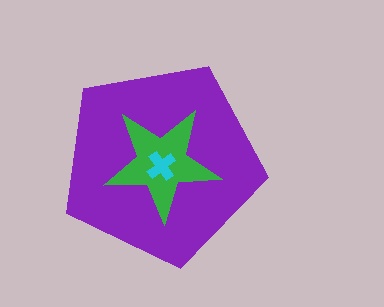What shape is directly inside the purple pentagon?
The green star.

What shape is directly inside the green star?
The cyan cross.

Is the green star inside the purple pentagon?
Yes.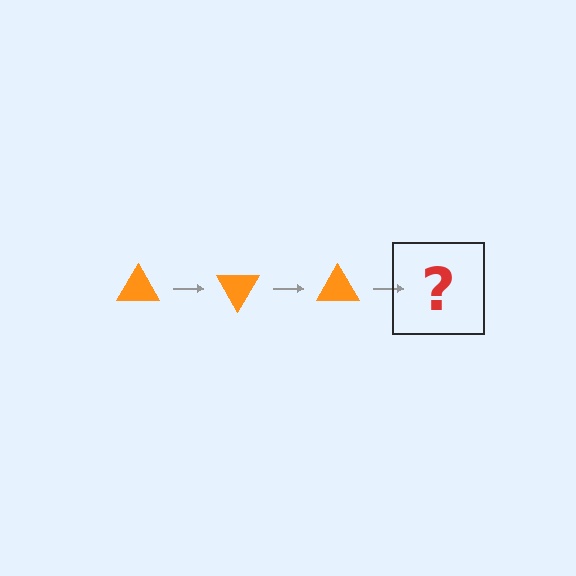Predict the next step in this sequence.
The next step is an orange triangle rotated 180 degrees.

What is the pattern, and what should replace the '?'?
The pattern is that the triangle rotates 60 degrees each step. The '?' should be an orange triangle rotated 180 degrees.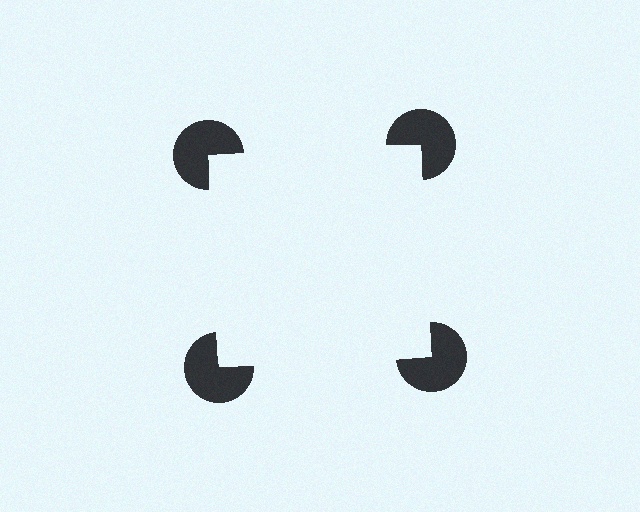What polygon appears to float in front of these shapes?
An illusory square — its edges are inferred from the aligned wedge cuts in the pac-man discs, not physically drawn.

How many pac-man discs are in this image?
There are 4 — one at each vertex of the illusory square.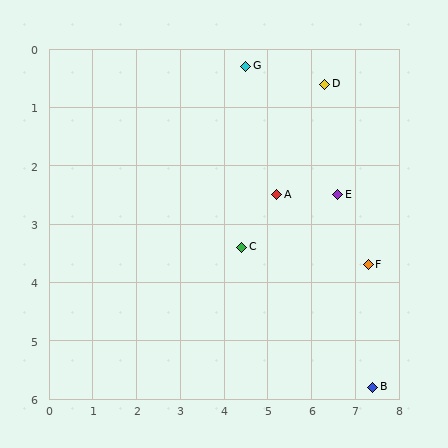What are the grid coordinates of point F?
Point F is at approximately (7.3, 3.7).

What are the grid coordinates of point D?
Point D is at approximately (6.3, 0.6).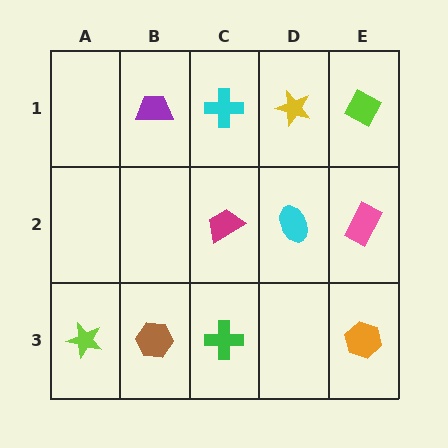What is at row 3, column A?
A lime star.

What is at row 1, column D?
A yellow star.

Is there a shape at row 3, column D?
No, that cell is empty.